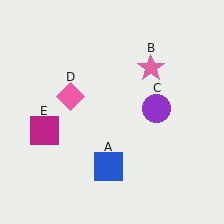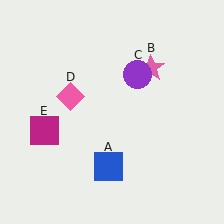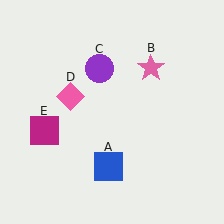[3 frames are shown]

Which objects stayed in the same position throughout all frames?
Blue square (object A) and pink star (object B) and pink diamond (object D) and magenta square (object E) remained stationary.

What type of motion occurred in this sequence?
The purple circle (object C) rotated counterclockwise around the center of the scene.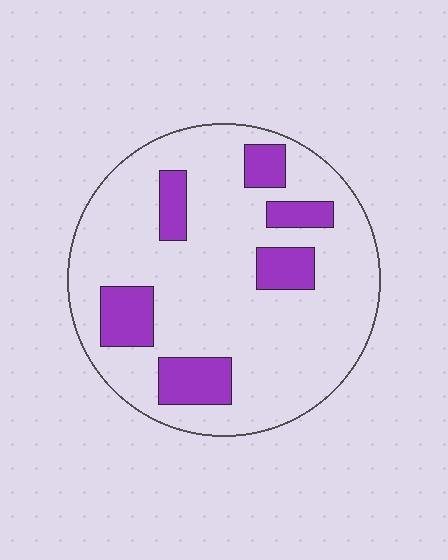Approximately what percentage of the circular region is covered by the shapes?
Approximately 20%.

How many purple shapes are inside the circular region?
6.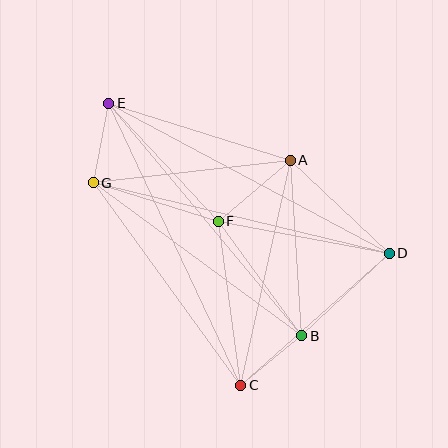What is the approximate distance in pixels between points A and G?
The distance between A and G is approximately 198 pixels.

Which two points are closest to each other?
Points B and C are closest to each other.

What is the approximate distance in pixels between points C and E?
The distance between C and E is approximately 312 pixels.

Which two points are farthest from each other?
Points D and E are farthest from each other.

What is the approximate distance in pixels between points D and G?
The distance between D and G is approximately 304 pixels.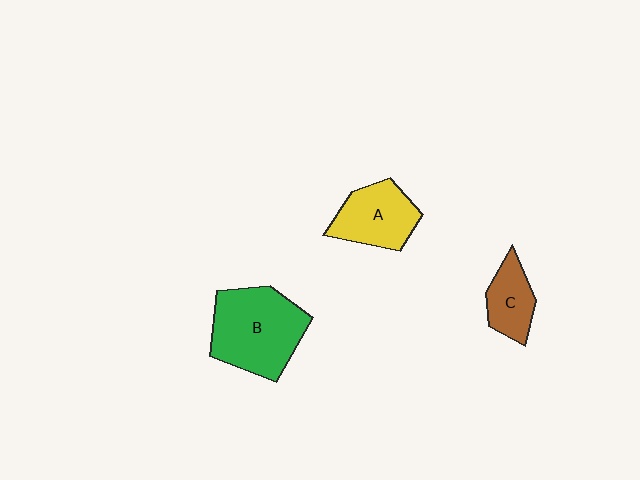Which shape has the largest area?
Shape B (green).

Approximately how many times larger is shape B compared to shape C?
Approximately 2.2 times.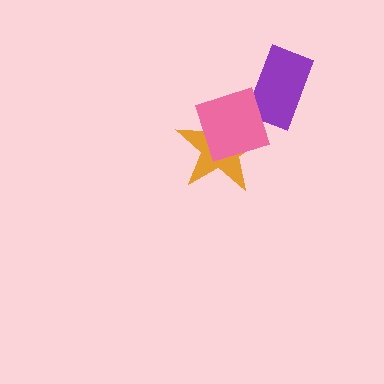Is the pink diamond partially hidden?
No, no other shape covers it.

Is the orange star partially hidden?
Yes, it is partially covered by another shape.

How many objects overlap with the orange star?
1 object overlaps with the orange star.